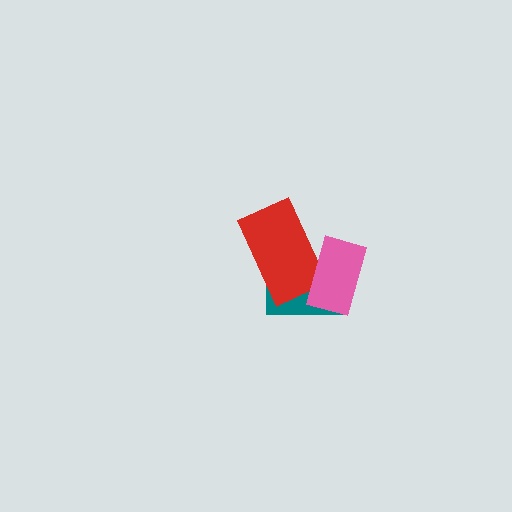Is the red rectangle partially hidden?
Yes, it is partially covered by another shape.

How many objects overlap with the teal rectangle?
2 objects overlap with the teal rectangle.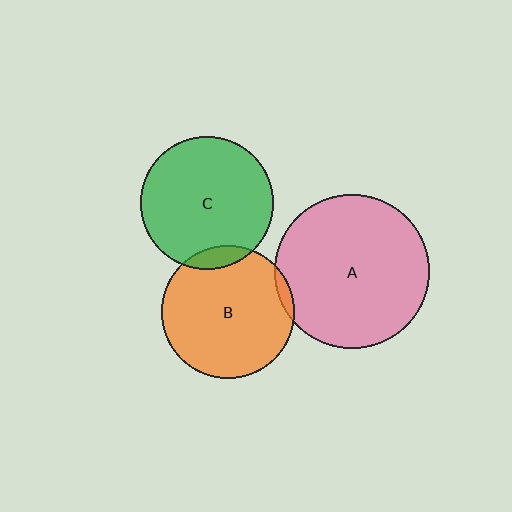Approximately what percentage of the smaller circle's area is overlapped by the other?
Approximately 5%.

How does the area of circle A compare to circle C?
Approximately 1.3 times.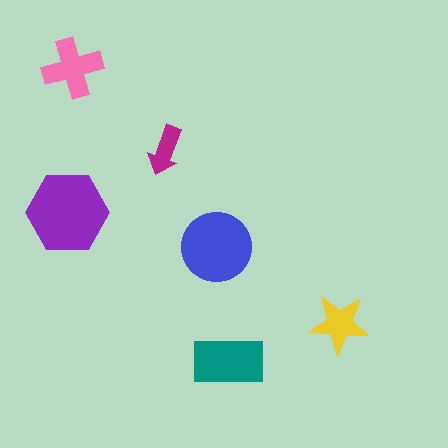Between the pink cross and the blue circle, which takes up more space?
The blue circle.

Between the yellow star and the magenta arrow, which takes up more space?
The yellow star.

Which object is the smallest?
The magenta arrow.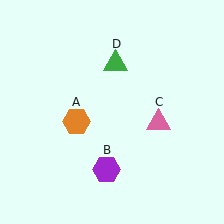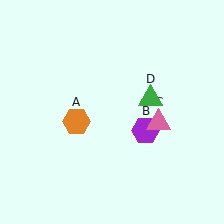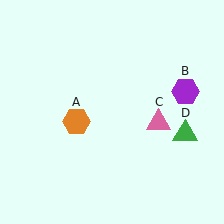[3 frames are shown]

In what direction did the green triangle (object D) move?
The green triangle (object D) moved down and to the right.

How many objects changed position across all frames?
2 objects changed position: purple hexagon (object B), green triangle (object D).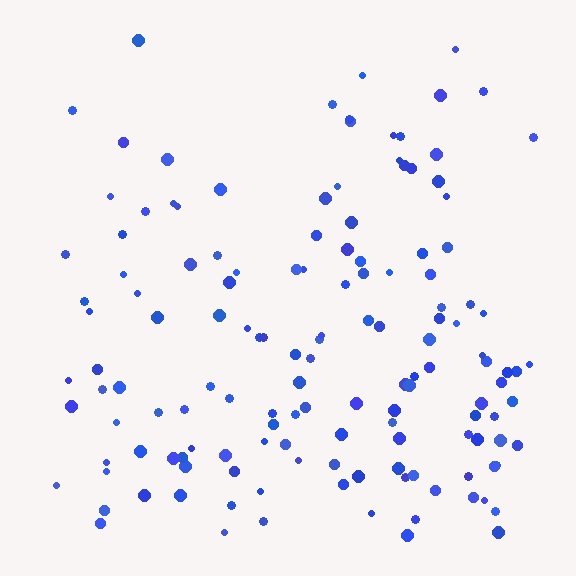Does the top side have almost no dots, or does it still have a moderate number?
Still a moderate number, just noticeably fewer than the bottom.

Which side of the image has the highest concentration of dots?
The bottom.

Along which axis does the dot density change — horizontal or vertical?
Vertical.